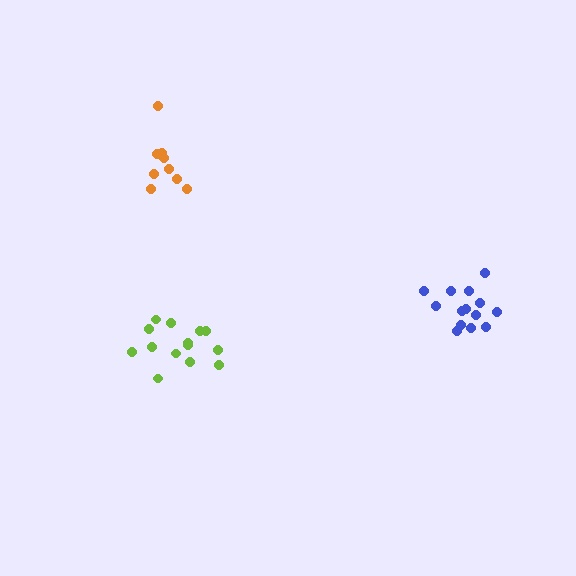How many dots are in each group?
Group 1: 14 dots, Group 2: 14 dots, Group 3: 9 dots (37 total).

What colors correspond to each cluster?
The clusters are colored: lime, blue, orange.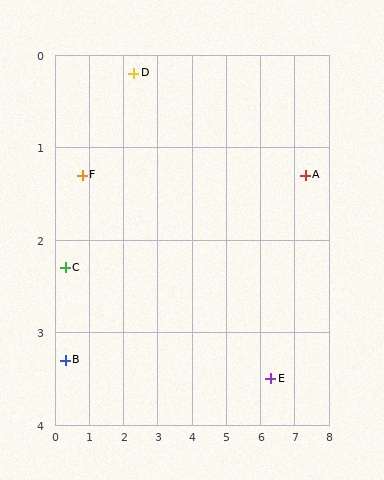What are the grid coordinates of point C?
Point C is at approximately (0.3, 2.3).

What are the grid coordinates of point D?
Point D is at approximately (2.3, 0.2).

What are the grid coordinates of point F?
Point F is at approximately (0.8, 1.3).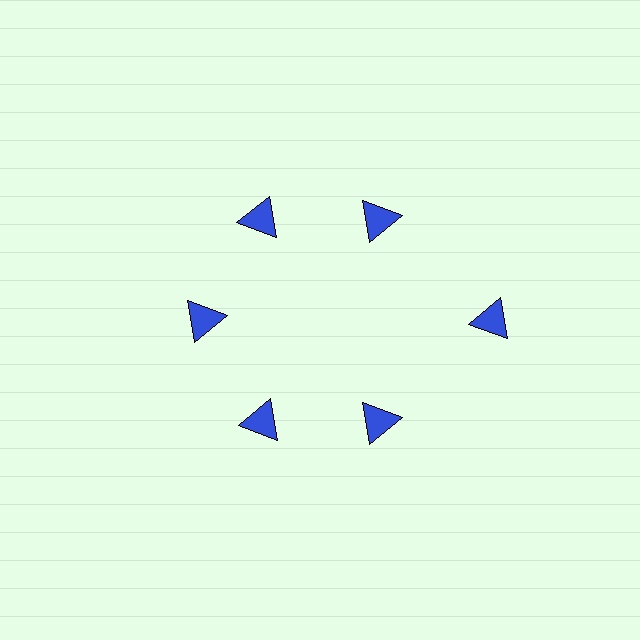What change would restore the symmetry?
The symmetry would be restored by moving it inward, back onto the ring so that all 6 triangles sit at equal angles and equal distance from the center.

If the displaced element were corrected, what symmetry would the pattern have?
It would have 6-fold rotational symmetry — the pattern would map onto itself every 60 degrees.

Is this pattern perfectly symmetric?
No. The 6 blue triangles are arranged in a ring, but one element near the 3 o'clock position is pushed outward from the center, breaking the 6-fold rotational symmetry.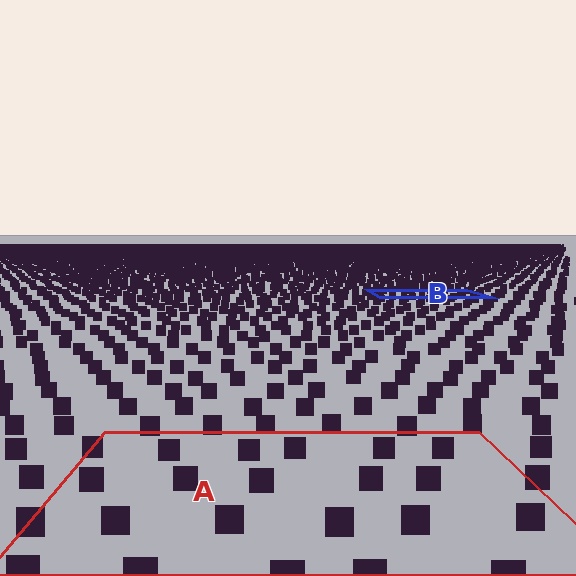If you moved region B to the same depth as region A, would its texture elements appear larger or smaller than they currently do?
They would appear larger. At a closer depth, the same texture elements are projected at a bigger on-screen size.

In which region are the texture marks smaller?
The texture marks are smaller in region B, because it is farther away.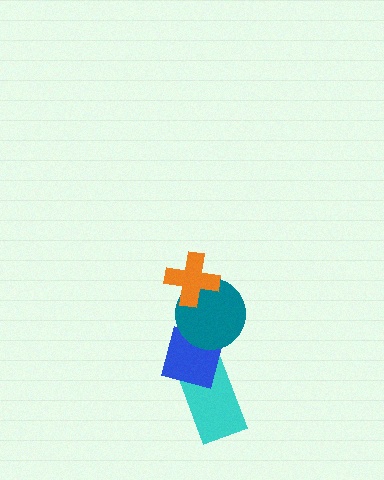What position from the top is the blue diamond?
The blue diamond is 3rd from the top.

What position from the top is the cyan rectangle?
The cyan rectangle is 4th from the top.